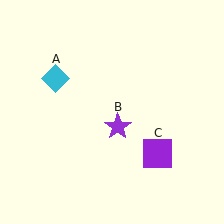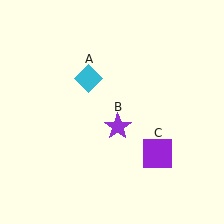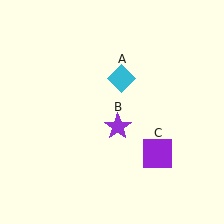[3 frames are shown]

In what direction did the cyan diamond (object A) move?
The cyan diamond (object A) moved right.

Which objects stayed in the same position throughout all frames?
Purple star (object B) and purple square (object C) remained stationary.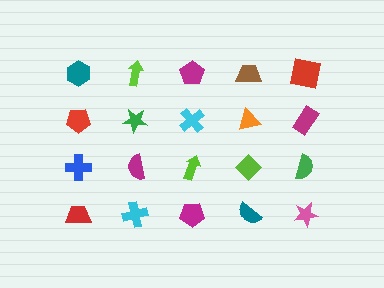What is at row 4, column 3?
A magenta pentagon.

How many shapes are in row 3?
5 shapes.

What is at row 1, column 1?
A teal hexagon.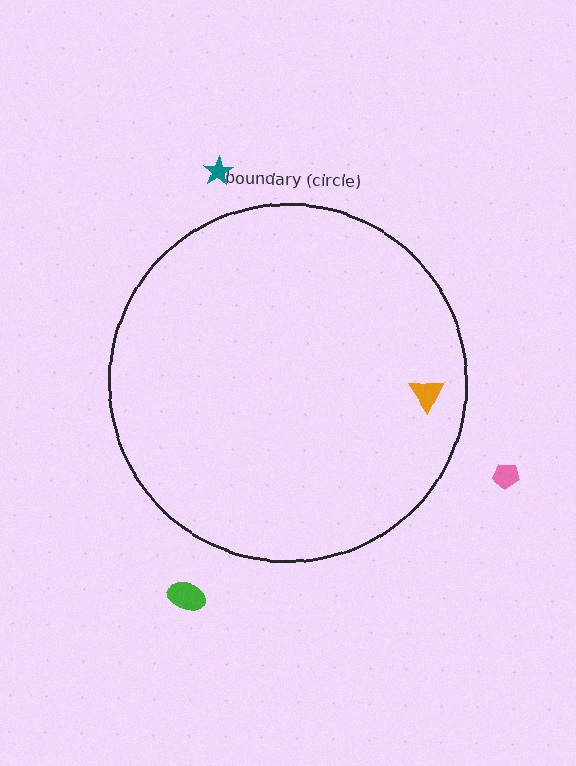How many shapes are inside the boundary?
1 inside, 3 outside.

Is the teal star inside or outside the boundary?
Outside.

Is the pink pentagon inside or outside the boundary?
Outside.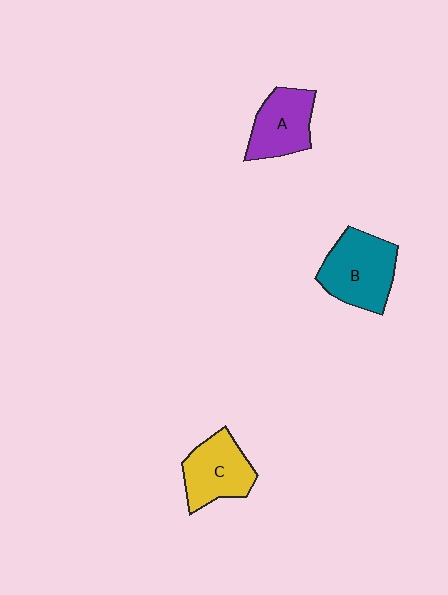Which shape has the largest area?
Shape B (teal).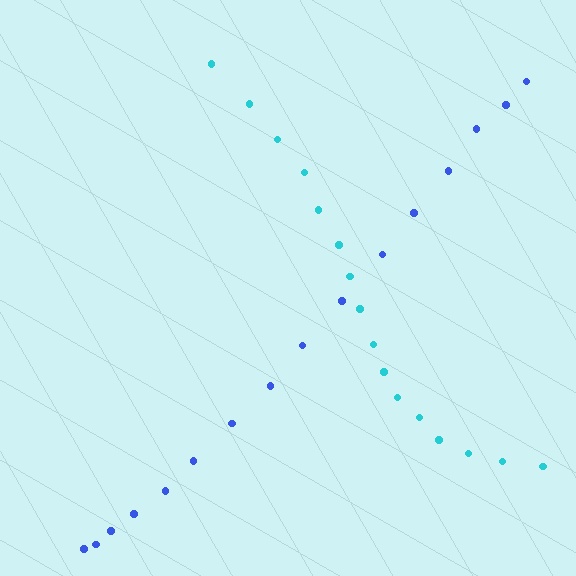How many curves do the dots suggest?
There are 2 distinct paths.